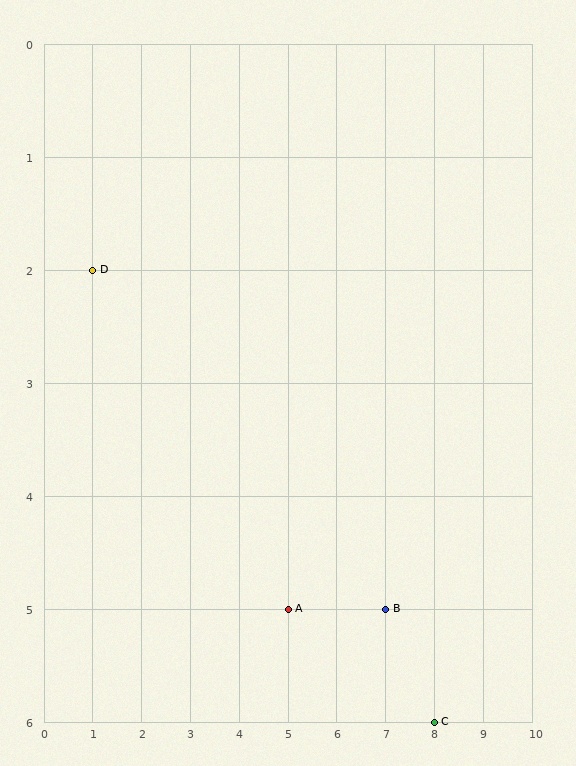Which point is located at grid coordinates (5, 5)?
Point A is at (5, 5).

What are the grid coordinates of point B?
Point B is at grid coordinates (7, 5).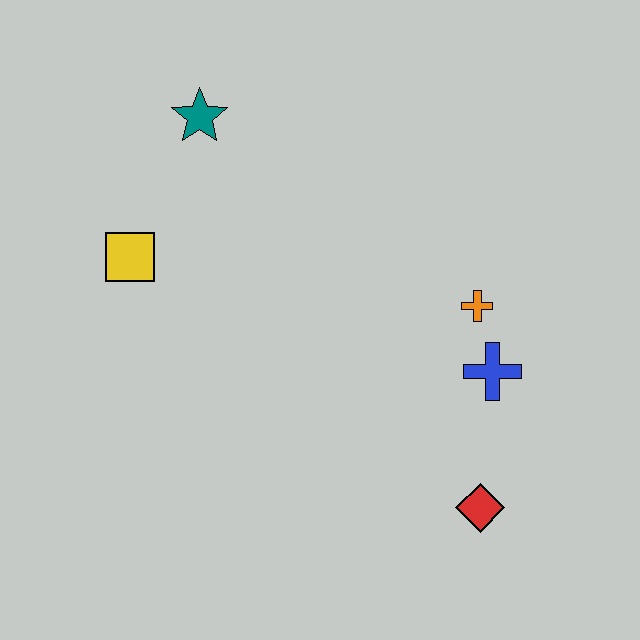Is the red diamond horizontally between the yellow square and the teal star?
No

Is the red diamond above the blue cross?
No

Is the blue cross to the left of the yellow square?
No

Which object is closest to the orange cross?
The blue cross is closest to the orange cross.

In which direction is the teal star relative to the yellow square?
The teal star is above the yellow square.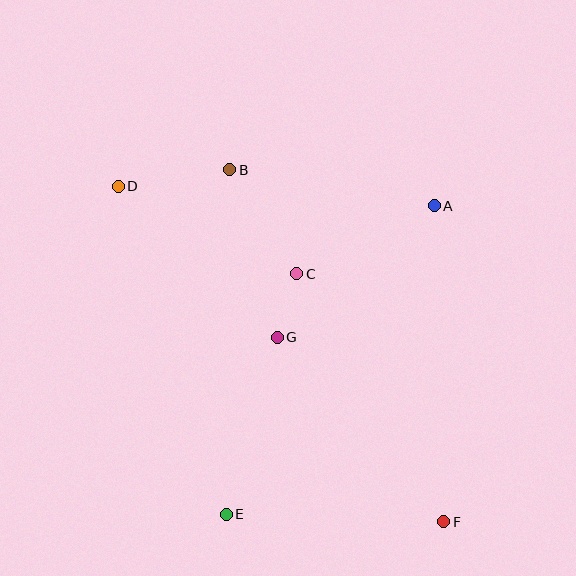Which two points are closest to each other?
Points C and G are closest to each other.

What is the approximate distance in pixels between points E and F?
The distance between E and F is approximately 217 pixels.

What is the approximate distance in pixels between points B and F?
The distance between B and F is approximately 412 pixels.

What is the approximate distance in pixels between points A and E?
The distance between A and E is approximately 372 pixels.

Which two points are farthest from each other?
Points D and F are farthest from each other.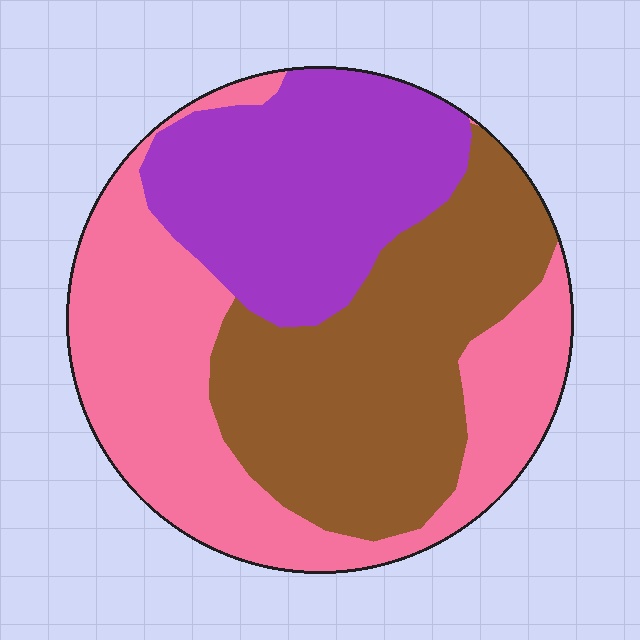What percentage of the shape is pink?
Pink takes up between a third and a half of the shape.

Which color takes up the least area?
Purple, at roughly 30%.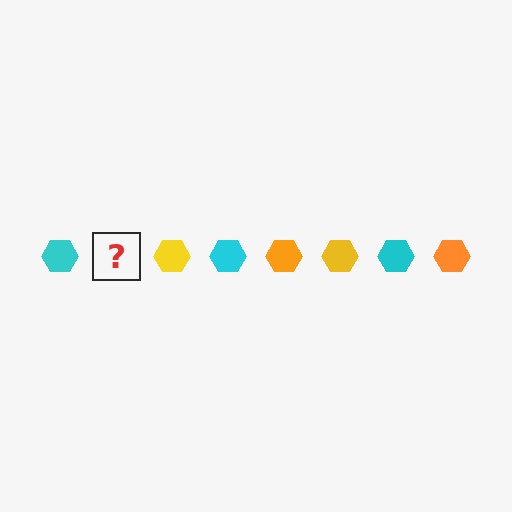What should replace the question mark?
The question mark should be replaced with an orange hexagon.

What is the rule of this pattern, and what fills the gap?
The rule is that the pattern cycles through cyan, orange, yellow hexagons. The gap should be filled with an orange hexagon.